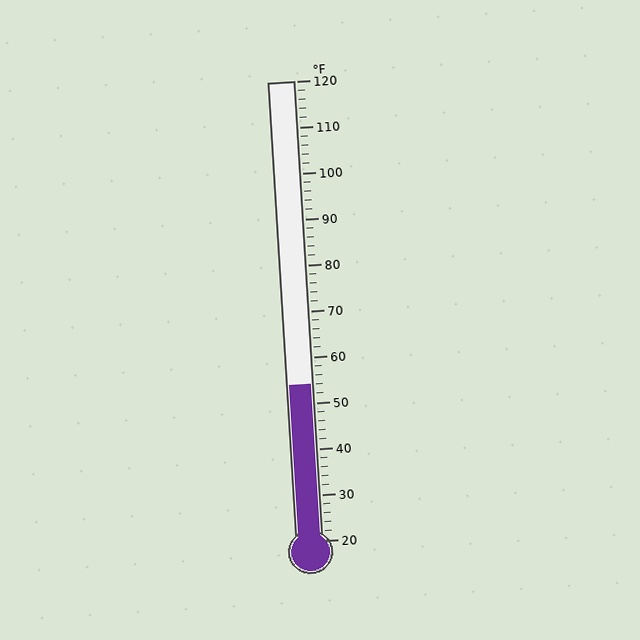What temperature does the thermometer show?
The thermometer shows approximately 54°F.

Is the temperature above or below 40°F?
The temperature is above 40°F.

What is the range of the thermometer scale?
The thermometer scale ranges from 20°F to 120°F.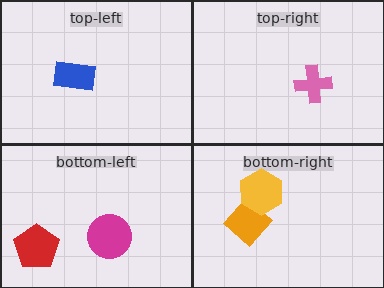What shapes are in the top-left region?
The blue rectangle.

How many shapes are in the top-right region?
1.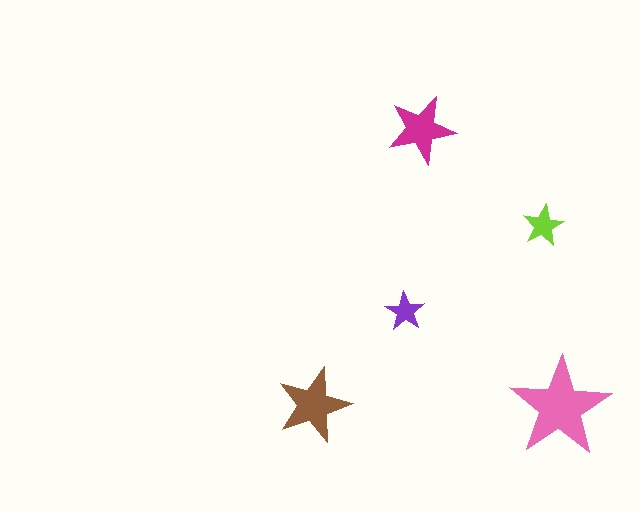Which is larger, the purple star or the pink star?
The pink one.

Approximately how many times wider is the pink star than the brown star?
About 1.5 times wider.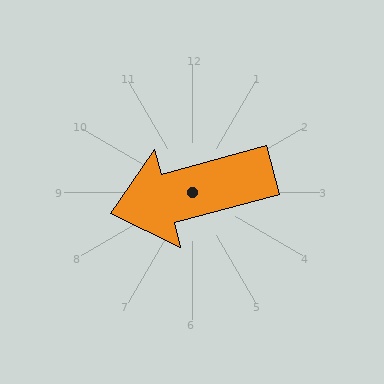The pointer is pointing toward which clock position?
Roughly 8 o'clock.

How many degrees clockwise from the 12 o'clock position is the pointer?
Approximately 255 degrees.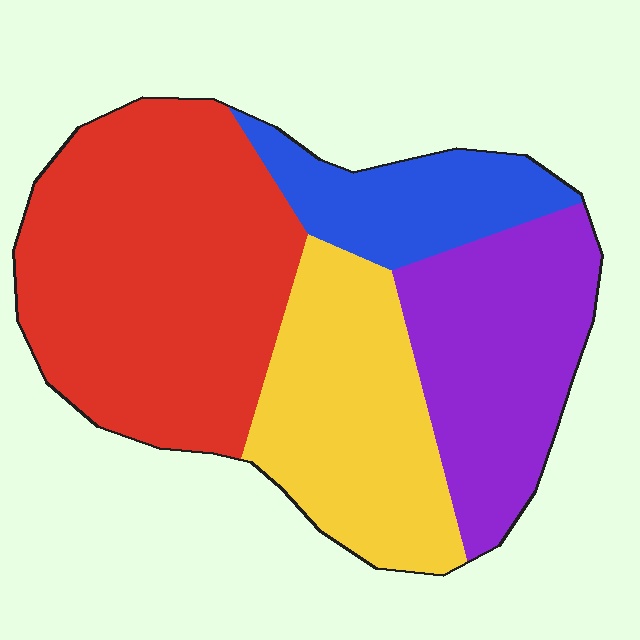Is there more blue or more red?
Red.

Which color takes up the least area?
Blue, at roughly 15%.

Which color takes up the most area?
Red, at roughly 40%.